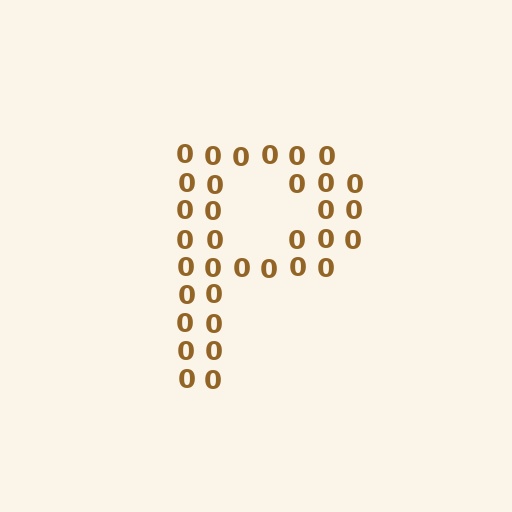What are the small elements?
The small elements are digit 0's.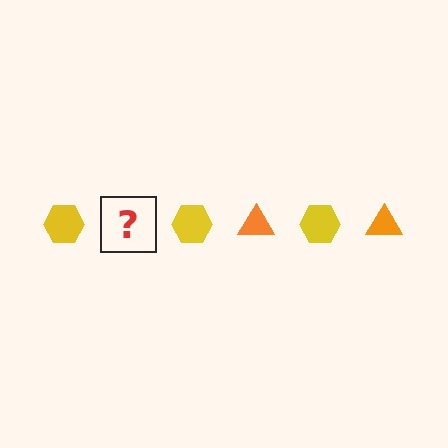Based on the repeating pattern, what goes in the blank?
The blank should be an orange triangle.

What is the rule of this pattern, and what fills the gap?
The rule is that the pattern alternates between yellow hexagon and orange triangle. The gap should be filled with an orange triangle.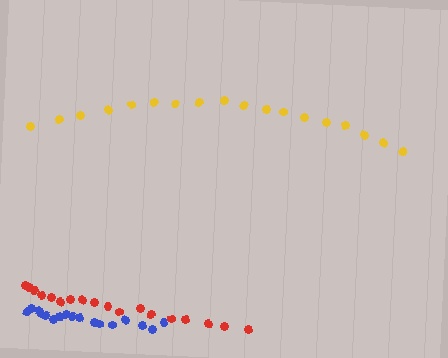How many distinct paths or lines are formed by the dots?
There are 3 distinct paths.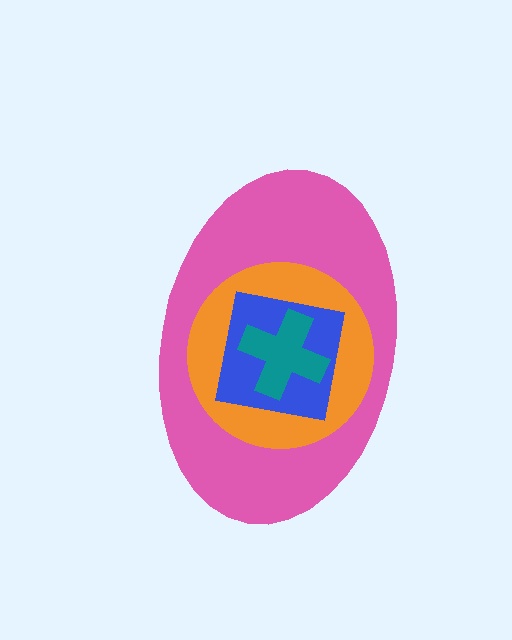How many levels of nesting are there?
4.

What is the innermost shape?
The teal cross.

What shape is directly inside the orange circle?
The blue square.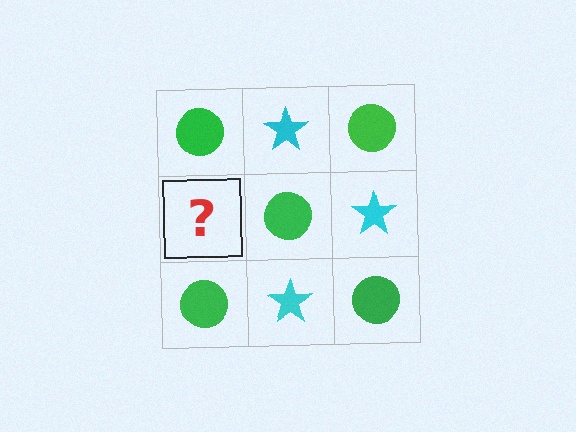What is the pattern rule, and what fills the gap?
The rule is that it alternates green circle and cyan star in a checkerboard pattern. The gap should be filled with a cyan star.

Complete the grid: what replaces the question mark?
The question mark should be replaced with a cyan star.